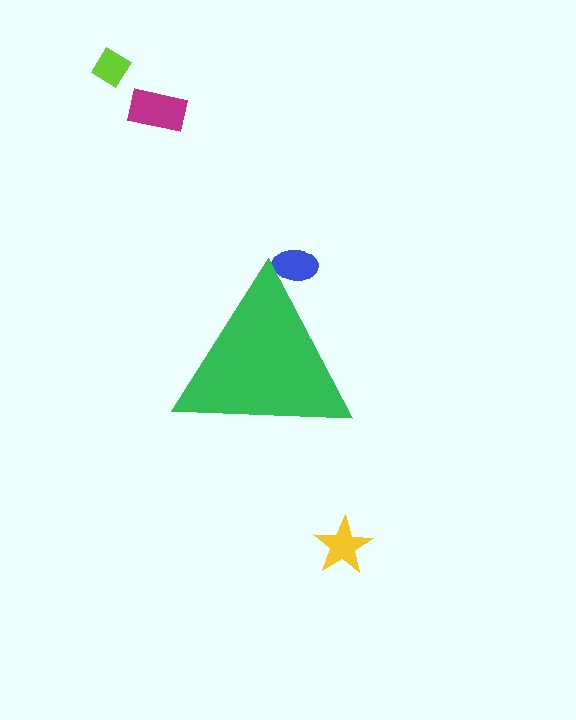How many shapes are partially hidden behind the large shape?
1 shape is partially hidden.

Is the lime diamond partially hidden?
No, the lime diamond is fully visible.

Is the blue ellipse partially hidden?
Yes, the blue ellipse is partially hidden behind the green triangle.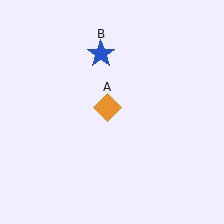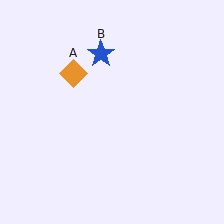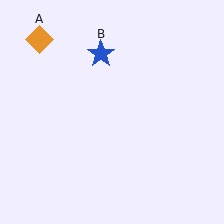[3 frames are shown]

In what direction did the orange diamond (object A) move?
The orange diamond (object A) moved up and to the left.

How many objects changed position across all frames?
1 object changed position: orange diamond (object A).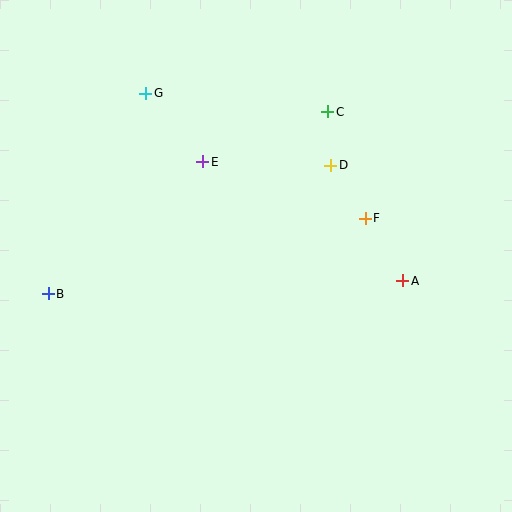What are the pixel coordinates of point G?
Point G is at (146, 93).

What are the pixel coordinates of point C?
Point C is at (328, 112).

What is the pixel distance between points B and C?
The distance between B and C is 333 pixels.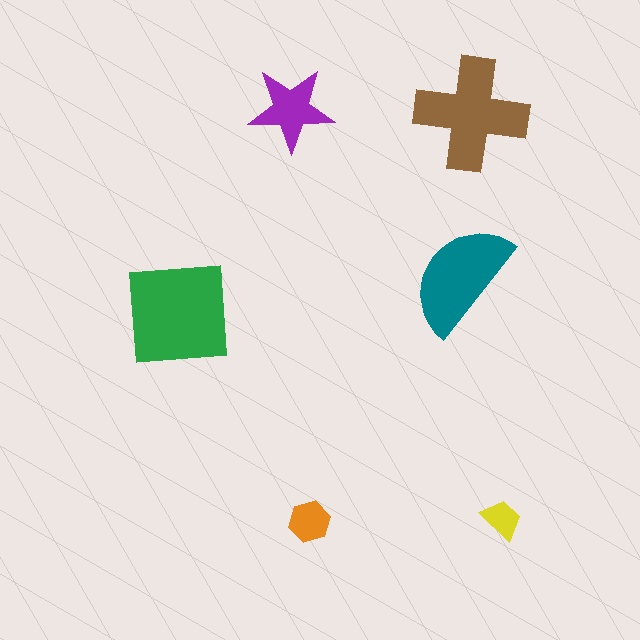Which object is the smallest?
The yellow trapezoid.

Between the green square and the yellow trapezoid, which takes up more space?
The green square.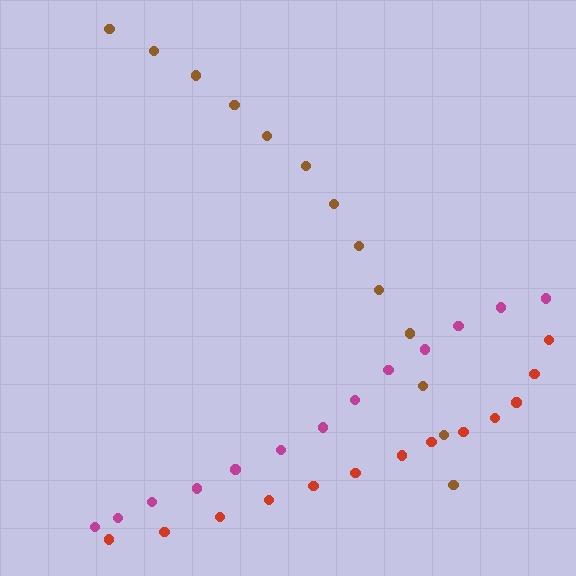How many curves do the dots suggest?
There are 3 distinct paths.